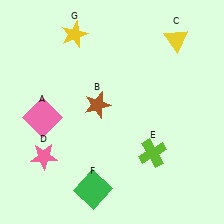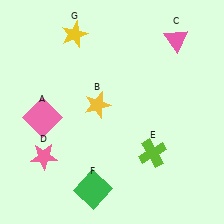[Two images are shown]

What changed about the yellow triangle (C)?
In Image 1, C is yellow. In Image 2, it changed to pink.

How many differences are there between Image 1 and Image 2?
There are 2 differences between the two images.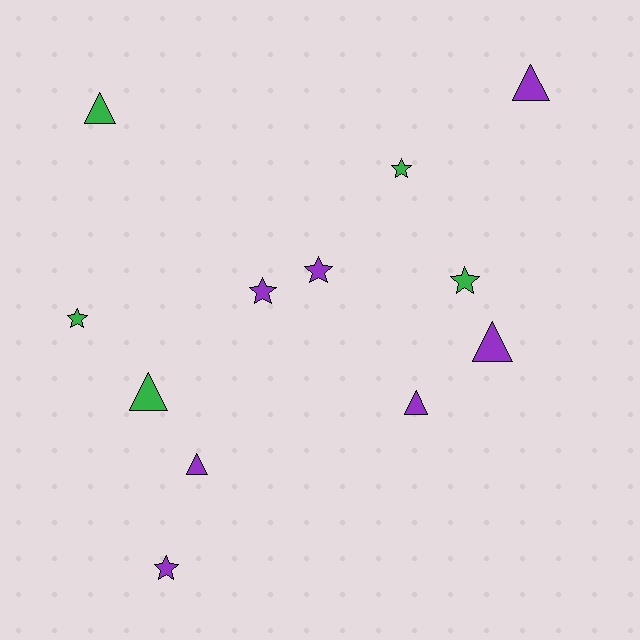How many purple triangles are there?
There are 4 purple triangles.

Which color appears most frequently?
Purple, with 7 objects.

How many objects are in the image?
There are 12 objects.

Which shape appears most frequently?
Star, with 6 objects.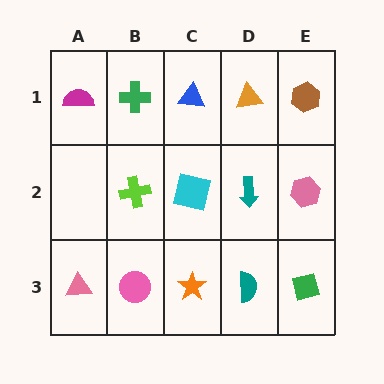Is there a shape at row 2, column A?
No, that cell is empty.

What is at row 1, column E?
A brown hexagon.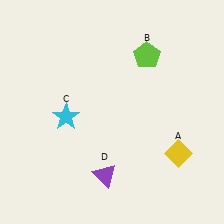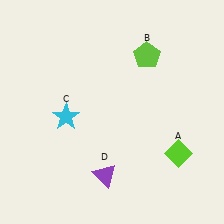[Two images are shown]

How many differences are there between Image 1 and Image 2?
There is 1 difference between the two images.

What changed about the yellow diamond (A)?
In Image 1, A is yellow. In Image 2, it changed to lime.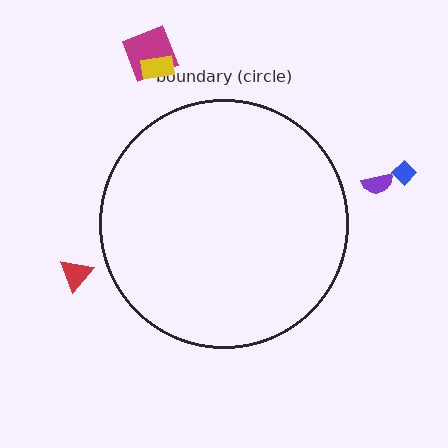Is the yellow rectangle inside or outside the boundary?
Outside.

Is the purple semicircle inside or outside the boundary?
Outside.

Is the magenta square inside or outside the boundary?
Outside.